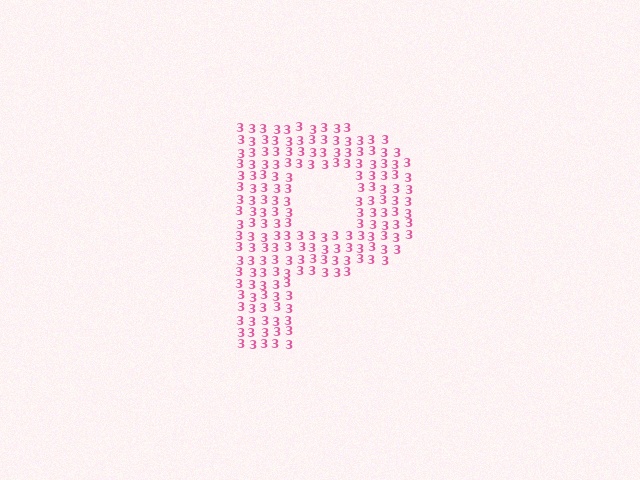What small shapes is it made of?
It is made of small digit 3's.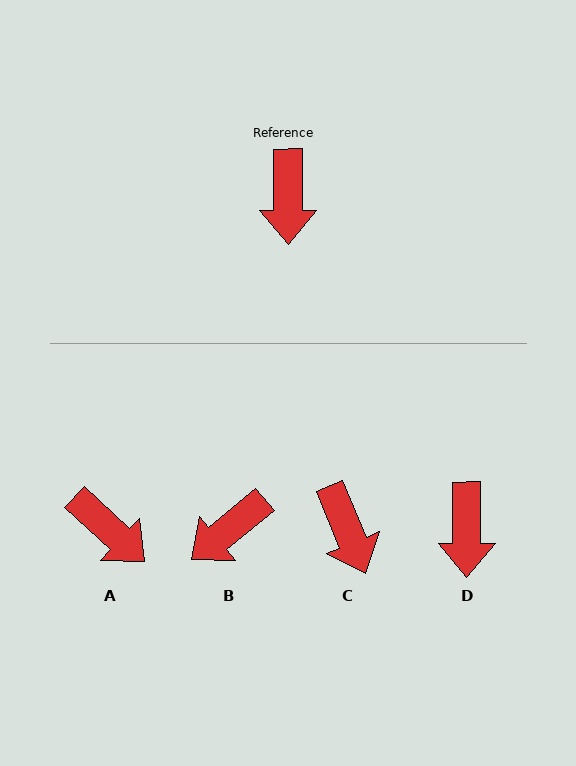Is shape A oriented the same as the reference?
No, it is off by about 47 degrees.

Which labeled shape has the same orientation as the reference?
D.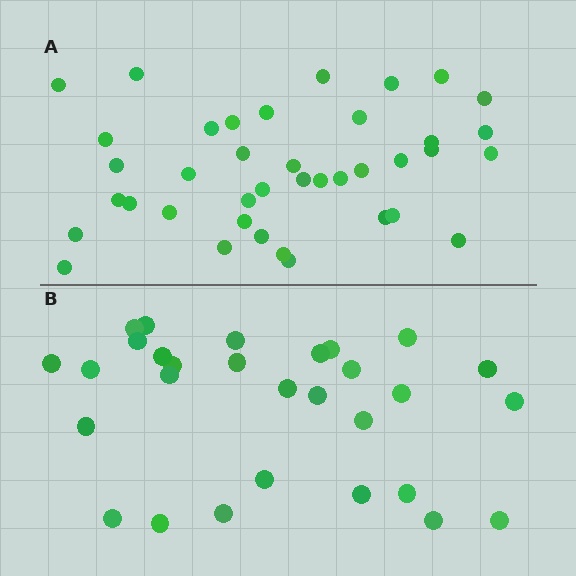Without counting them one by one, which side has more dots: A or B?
Region A (the top region) has more dots.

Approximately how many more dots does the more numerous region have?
Region A has roughly 10 or so more dots than region B.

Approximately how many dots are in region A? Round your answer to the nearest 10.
About 40 dots. (The exact count is 39, which rounds to 40.)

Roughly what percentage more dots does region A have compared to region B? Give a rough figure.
About 35% more.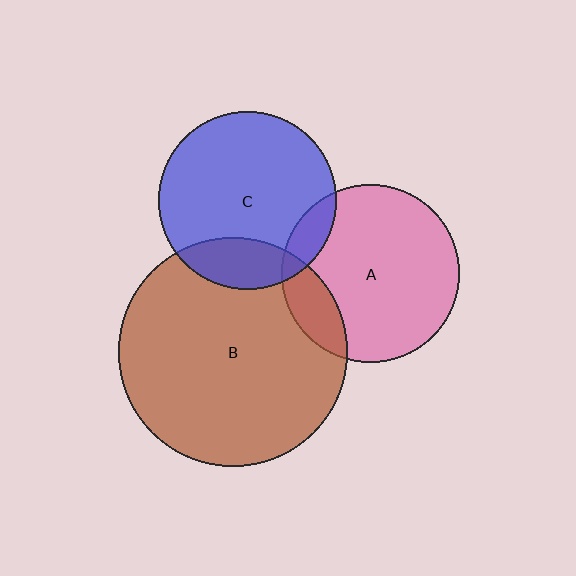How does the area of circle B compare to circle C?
Approximately 1.7 times.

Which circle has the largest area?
Circle B (brown).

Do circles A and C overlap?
Yes.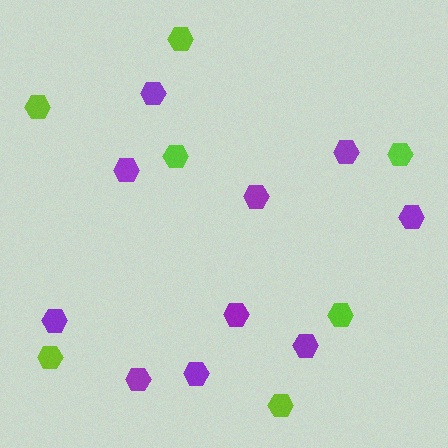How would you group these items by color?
There are 2 groups: one group of purple hexagons (10) and one group of lime hexagons (7).